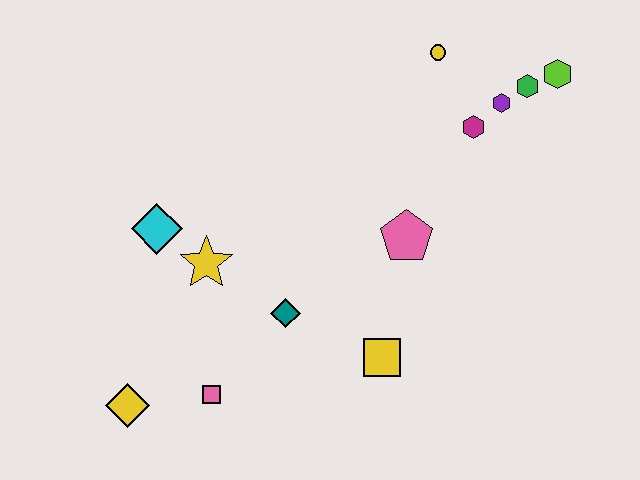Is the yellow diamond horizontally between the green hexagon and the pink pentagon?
No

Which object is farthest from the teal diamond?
The lime hexagon is farthest from the teal diamond.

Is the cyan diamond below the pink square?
No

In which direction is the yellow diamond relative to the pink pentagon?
The yellow diamond is to the left of the pink pentagon.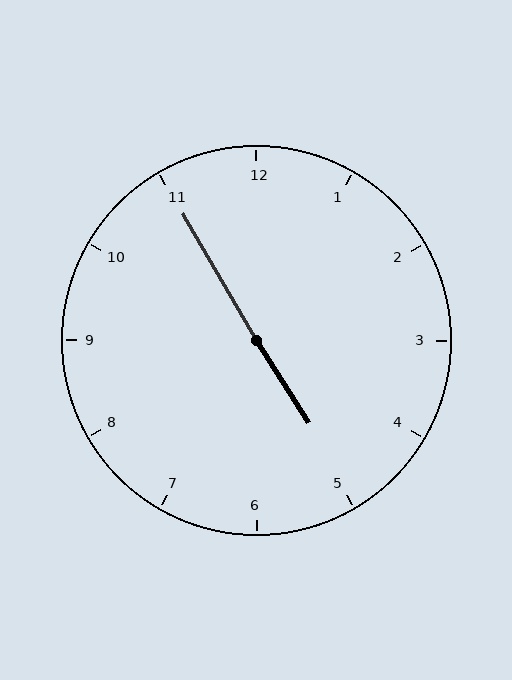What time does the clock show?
4:55.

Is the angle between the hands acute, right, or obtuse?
It is obtuse.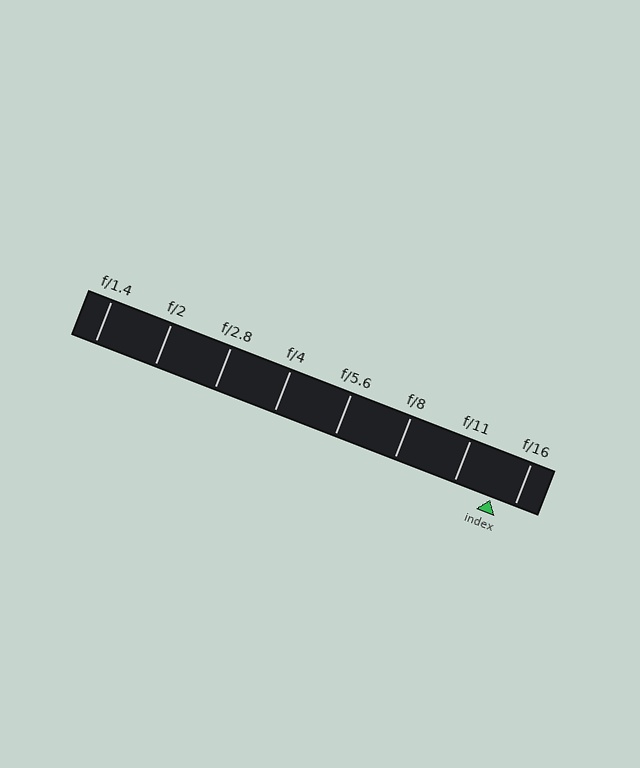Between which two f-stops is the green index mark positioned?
The index mark is between f/11 and f/16.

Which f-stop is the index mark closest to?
The index mark is closest to f/16.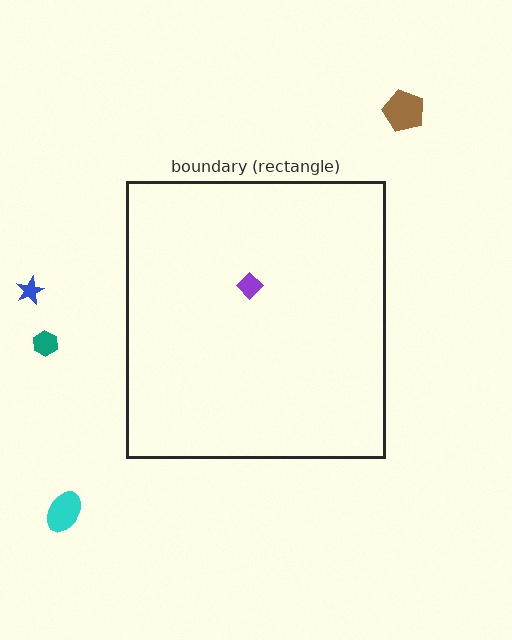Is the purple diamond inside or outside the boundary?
Inside.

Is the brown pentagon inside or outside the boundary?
Outside.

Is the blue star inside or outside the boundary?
Outside.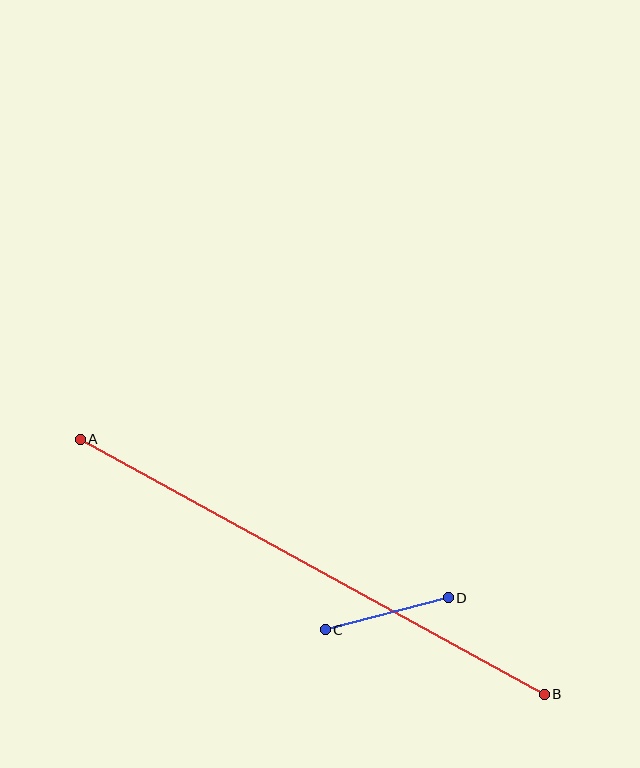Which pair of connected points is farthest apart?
Points A and B are farthest apart.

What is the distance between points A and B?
The distance is approximately 530 pixels.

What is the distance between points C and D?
The distance is approximately 127 pixels.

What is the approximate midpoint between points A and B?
The midpoint is at approximately (312, 567) pixels.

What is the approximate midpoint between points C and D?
The midpoint is at approximately (387, 614) pixels.